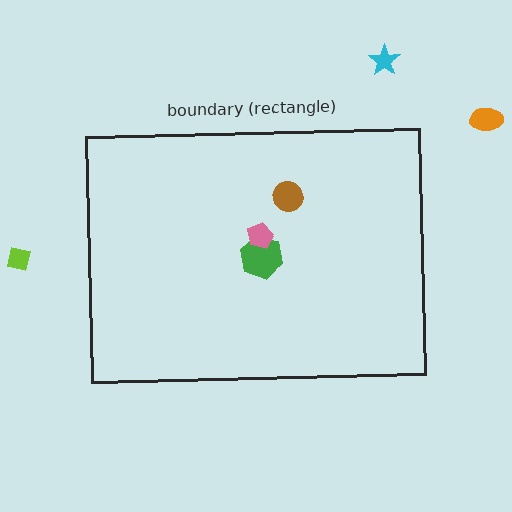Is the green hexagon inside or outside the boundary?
Inside.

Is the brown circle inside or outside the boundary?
Inside.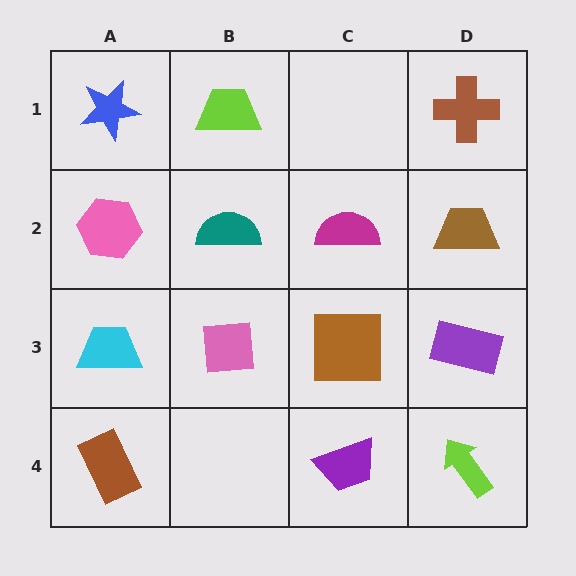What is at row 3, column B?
A pink square.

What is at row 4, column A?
A brown rectangle.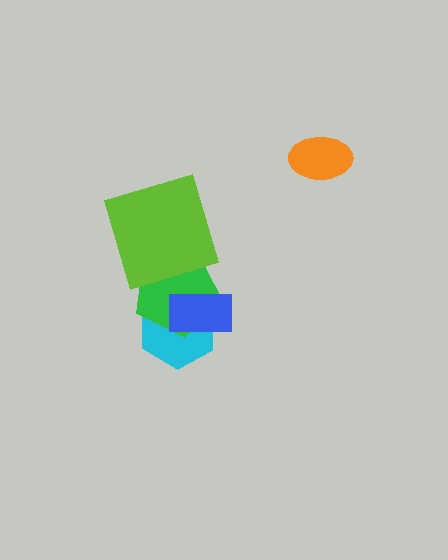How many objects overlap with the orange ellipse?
0 objects overlap with the orange ellipse.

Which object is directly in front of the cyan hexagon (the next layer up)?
The green pentagon is directly in front of the cyan hexagon.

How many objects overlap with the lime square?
1 object overlaps with the lime square.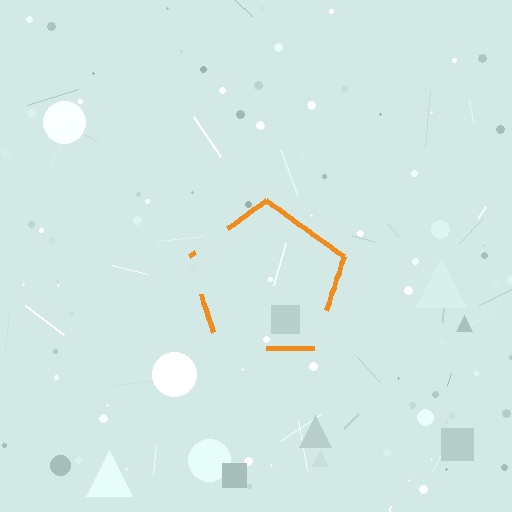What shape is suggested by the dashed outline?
The dashed outline suggests a pentagon.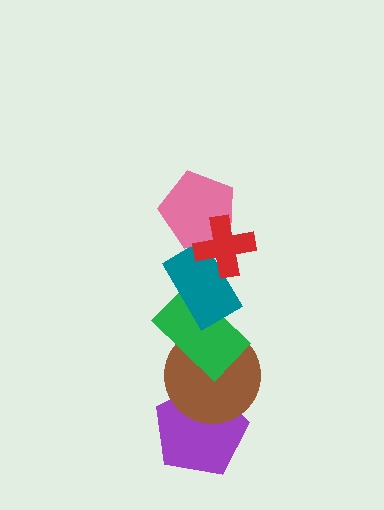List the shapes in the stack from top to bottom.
From top to bottom: the red cross, the pink pentagon, the teal rectangle, the green rectangle, the brown circle, the purple pentagon.